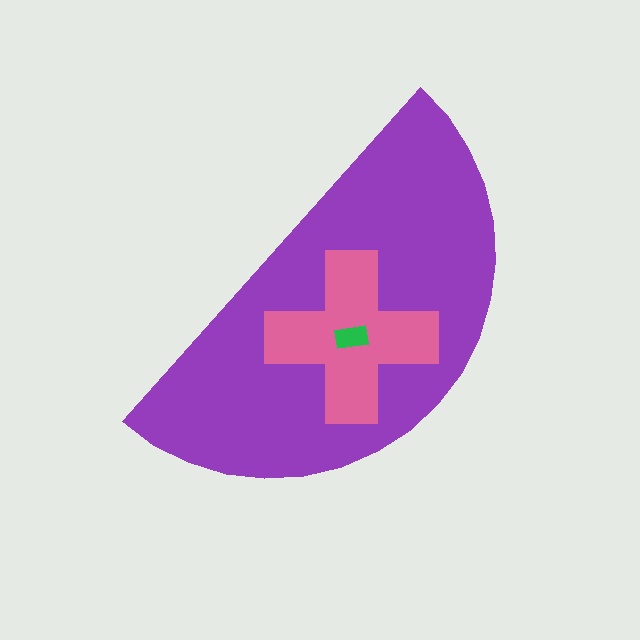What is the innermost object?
The green rectangle.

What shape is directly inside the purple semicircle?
The pink cross.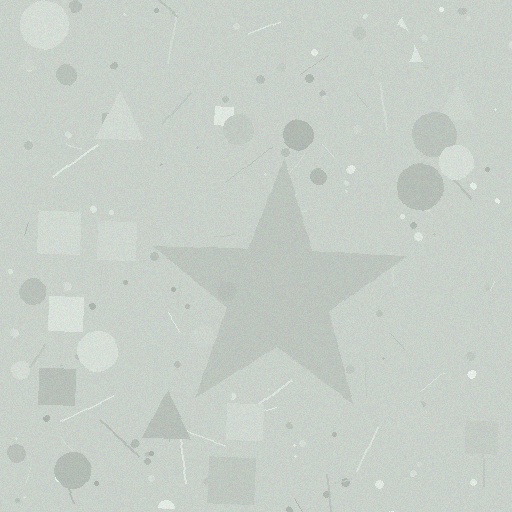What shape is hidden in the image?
A star is hidden in the image.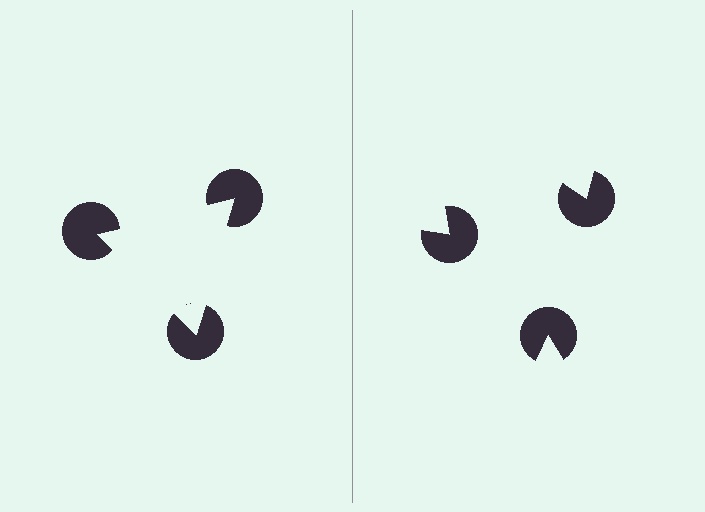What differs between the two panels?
The pac-man discs are positioned identically on both sides; only the wedge orientations differ. On the left they align to a triangle; on the right they are misaligned.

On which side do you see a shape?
An illusory triangle appears on the left side. On the right side the wedge cuts are rotated, so no coherent shape forms.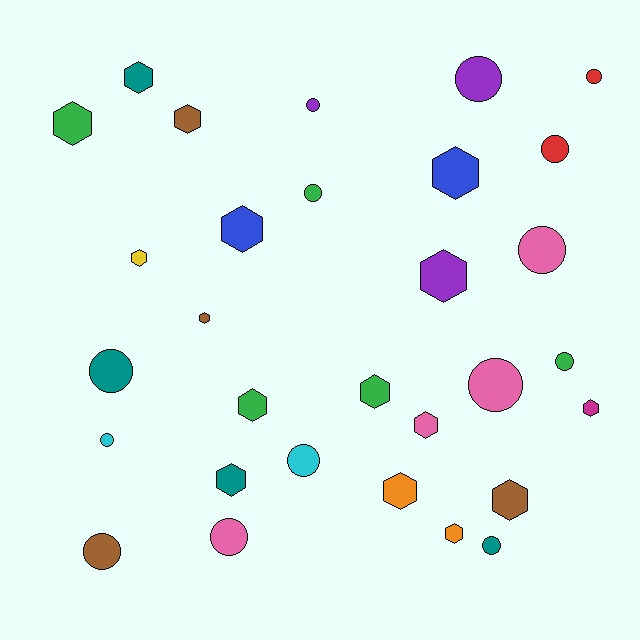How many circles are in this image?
There are 14 circles.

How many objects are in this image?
There are 30 objects.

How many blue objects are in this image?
There are 2 blue objects.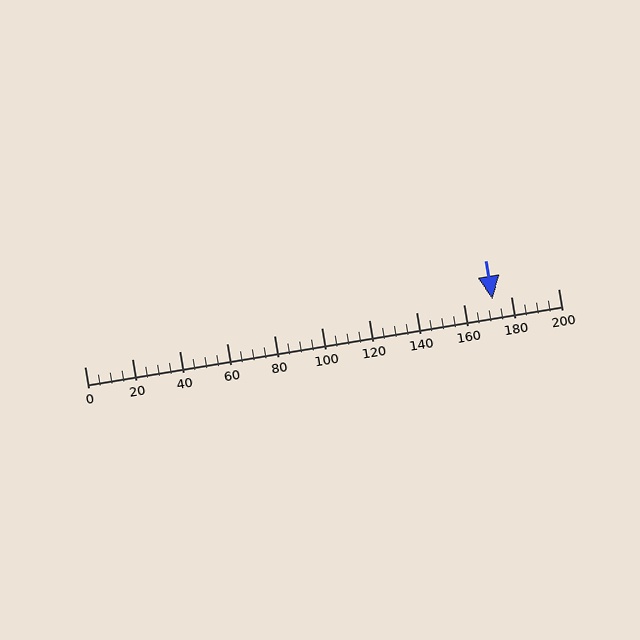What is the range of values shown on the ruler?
The ruler shows values from 0 to 200.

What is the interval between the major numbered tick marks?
The major tick marks are spaced 20 units apart.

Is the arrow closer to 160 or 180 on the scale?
The arrow is closer to 180.